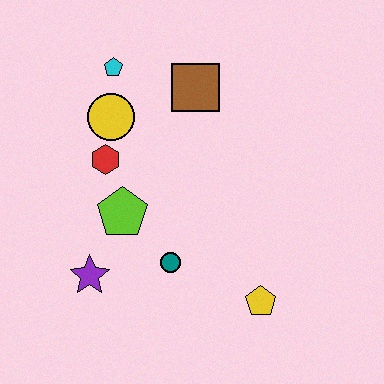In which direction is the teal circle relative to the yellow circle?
The teal circle is below the yellow circle.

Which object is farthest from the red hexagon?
The yellow pentagon is farthest from the red hexagon.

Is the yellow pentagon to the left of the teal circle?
No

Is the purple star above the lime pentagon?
No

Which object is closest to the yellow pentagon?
The teal circle is closest to the yellow pentagon.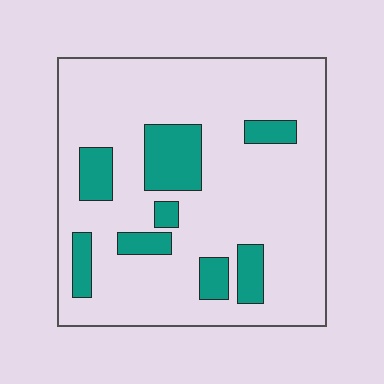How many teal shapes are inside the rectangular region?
8.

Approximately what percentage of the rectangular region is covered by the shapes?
Approximately 20%.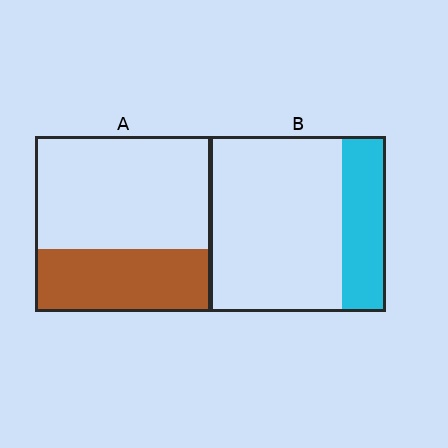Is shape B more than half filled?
No.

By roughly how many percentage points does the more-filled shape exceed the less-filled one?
By roughly 10 percentage points (A over B).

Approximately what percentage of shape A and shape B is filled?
A is approximately 35% and B is approximately 25%.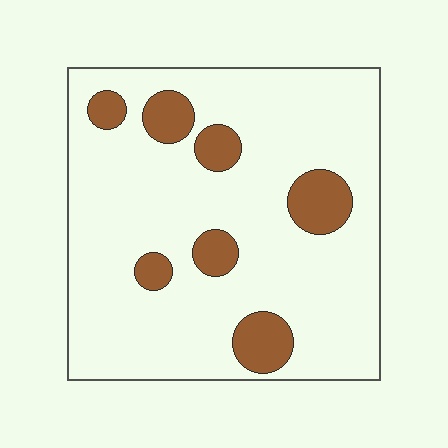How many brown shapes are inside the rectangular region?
7.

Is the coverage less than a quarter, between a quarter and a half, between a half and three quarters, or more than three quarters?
Less than a quarter.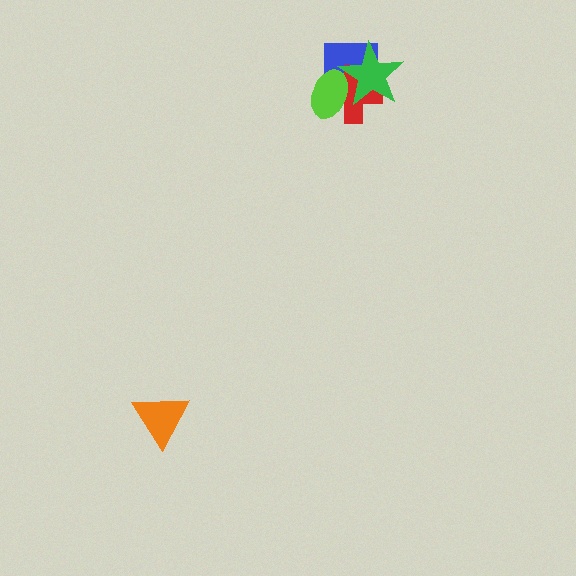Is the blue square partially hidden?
Yes, it is partially covered by another shape.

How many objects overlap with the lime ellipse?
3 objects overlap with the lime ellipse.